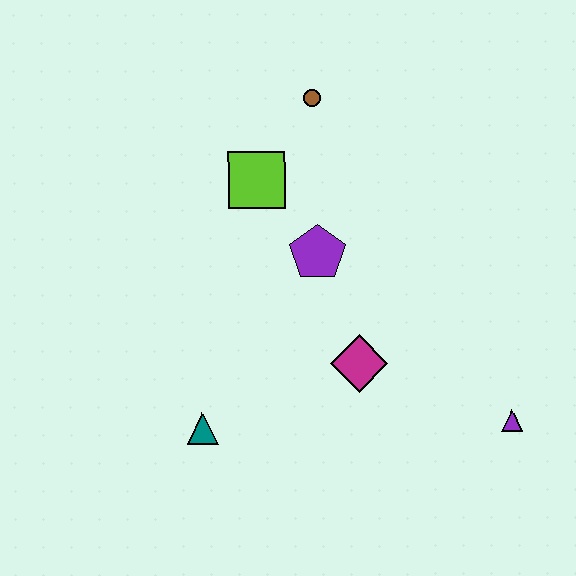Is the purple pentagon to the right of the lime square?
Yes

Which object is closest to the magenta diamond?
The purple pentagon is closest to the magenta diamond.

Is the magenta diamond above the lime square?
No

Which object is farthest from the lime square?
The purple triangle is farthest from the lime square.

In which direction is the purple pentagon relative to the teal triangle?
The purple pentagon is above the teal triangle.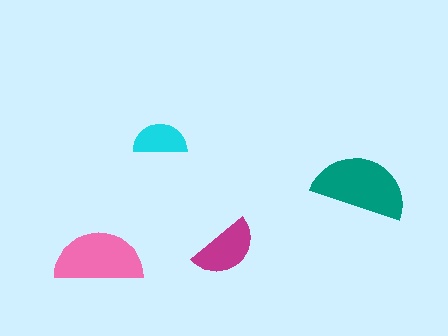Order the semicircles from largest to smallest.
the teal one, the pink one, the magenta one, the cyan one.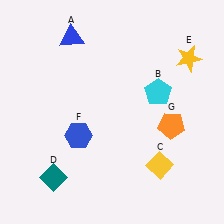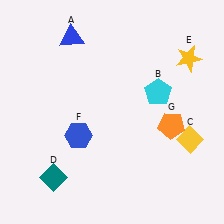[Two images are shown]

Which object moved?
The yellow diamond (C) moved right.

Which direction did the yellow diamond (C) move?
The yellow diamond (C) moved right.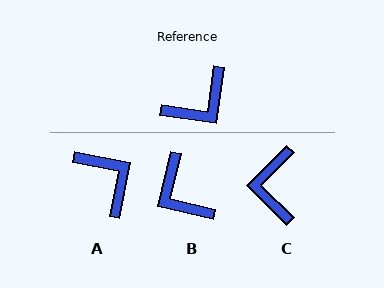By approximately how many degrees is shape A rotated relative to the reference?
Approximately 87 degrees counter-clockwise.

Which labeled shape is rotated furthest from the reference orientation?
C, about 127 degrees away.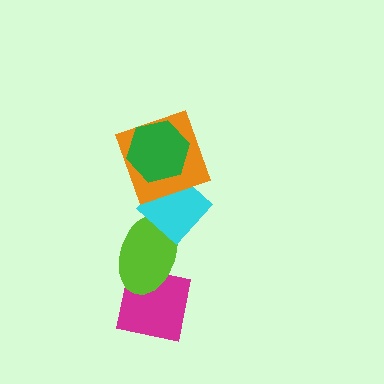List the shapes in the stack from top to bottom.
From top to bottom: the green hexagon, the orange square, the cyan diamond, the lime ellipse, the magenta square.